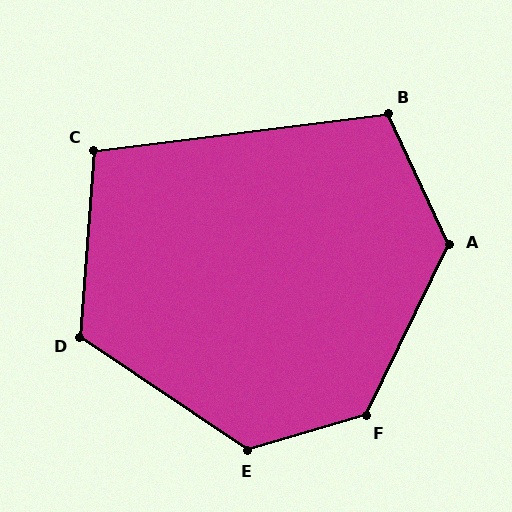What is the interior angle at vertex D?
Approximately 120 degrees (obtuse).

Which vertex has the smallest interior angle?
C, at approximately 101 degrees.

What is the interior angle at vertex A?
Approximately 129 degrees (obtuse).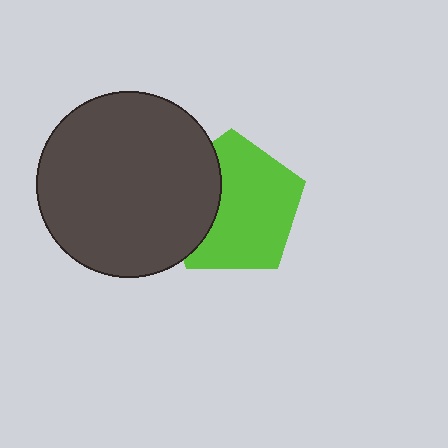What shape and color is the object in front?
The object in front is a dark gray circle.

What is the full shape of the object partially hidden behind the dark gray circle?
The partially hidden object is a lime pentagon.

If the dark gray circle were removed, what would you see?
You would see the complete lime pentagon.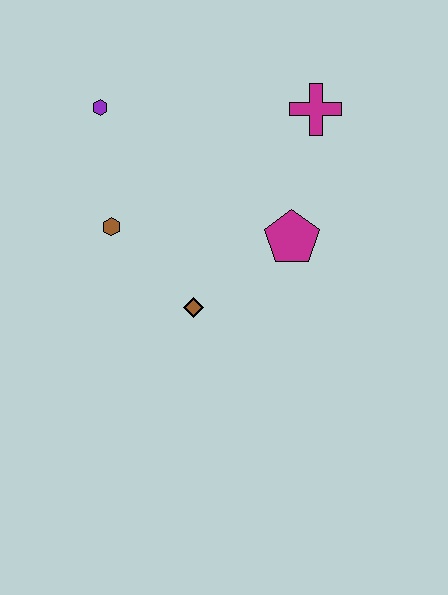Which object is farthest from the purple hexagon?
The magenta pentagon is farthest from the purple hexagon.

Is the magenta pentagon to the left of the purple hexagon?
No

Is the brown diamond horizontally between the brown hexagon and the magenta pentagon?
Yes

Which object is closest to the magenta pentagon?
The brown diamond is closest to the magenta pentagon.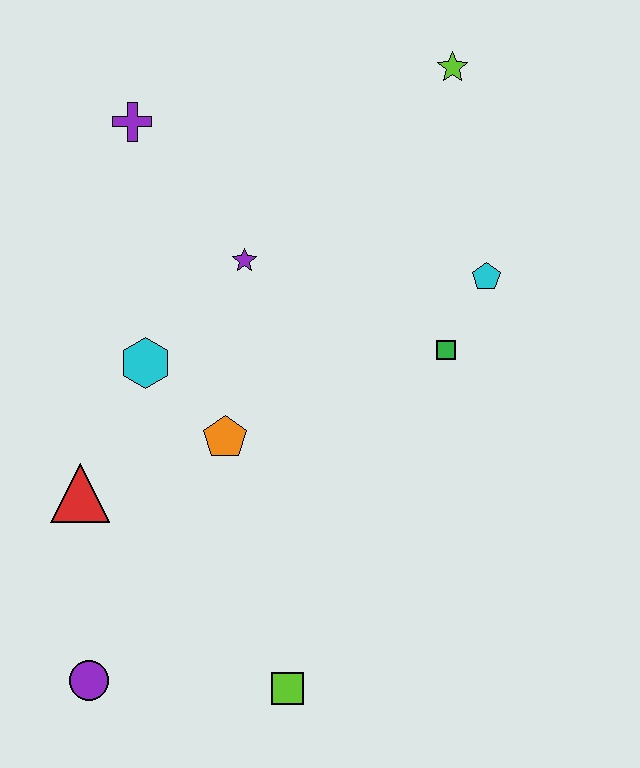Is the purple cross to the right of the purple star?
No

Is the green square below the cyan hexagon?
No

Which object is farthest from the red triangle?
The lime star is farthest from the red triangle.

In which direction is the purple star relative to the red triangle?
The purple star is above the red triangle.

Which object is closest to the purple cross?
The purple star is closest to the purple cross.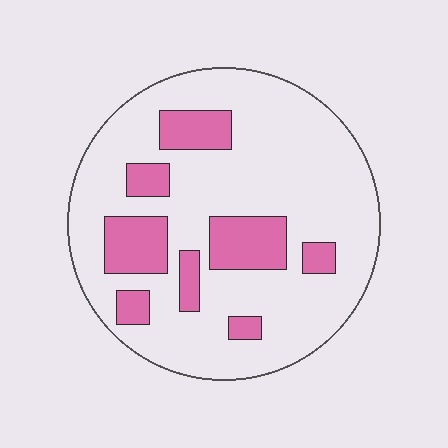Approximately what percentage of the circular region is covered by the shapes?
Approximately 20%.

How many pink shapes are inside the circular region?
8.